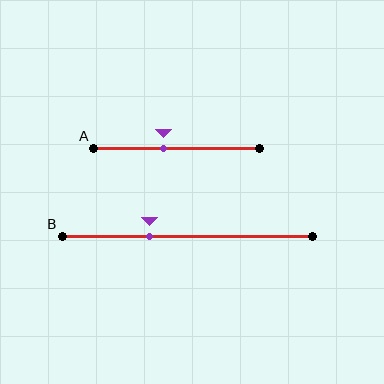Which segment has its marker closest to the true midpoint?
Segment A has its marker closest to the true midpoint.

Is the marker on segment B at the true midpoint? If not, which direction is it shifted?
No, the marker on segment B is shifted to the left by about 15% of the segment length.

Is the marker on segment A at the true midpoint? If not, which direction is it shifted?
No, the marker on segment A is shifted to the left by about 8% of the segment length.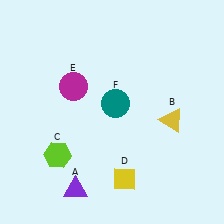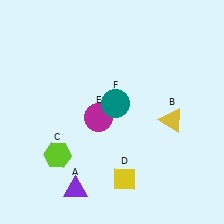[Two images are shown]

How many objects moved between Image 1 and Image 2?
1 object moved between the two images.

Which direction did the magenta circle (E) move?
The magenta circle (E) moved down.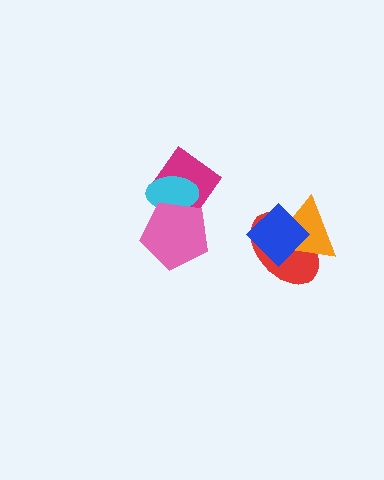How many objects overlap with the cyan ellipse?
2 objects overlap with the cyan ellipse.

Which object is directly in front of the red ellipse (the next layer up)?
The orange triangle is directly in front of the red ellipse.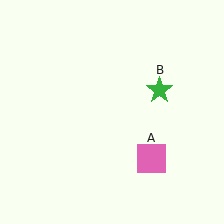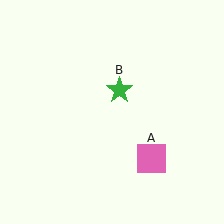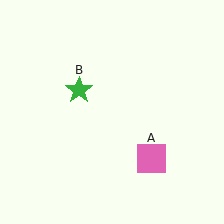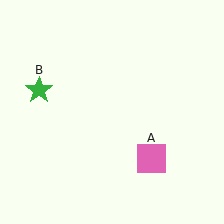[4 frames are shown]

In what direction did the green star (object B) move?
The green star (object B) moved left.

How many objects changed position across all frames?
1 object changed position: green star (object B).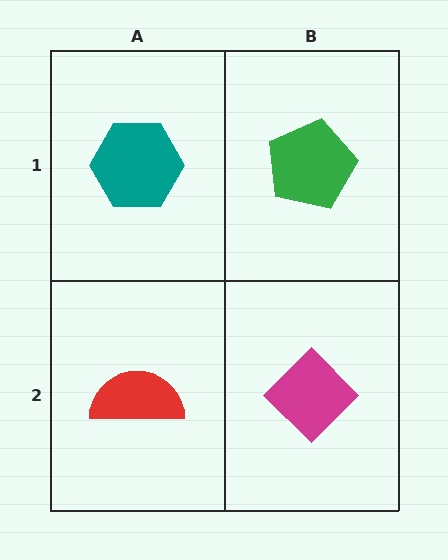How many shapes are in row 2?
2 shapes.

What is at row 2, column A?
A red semicircle.